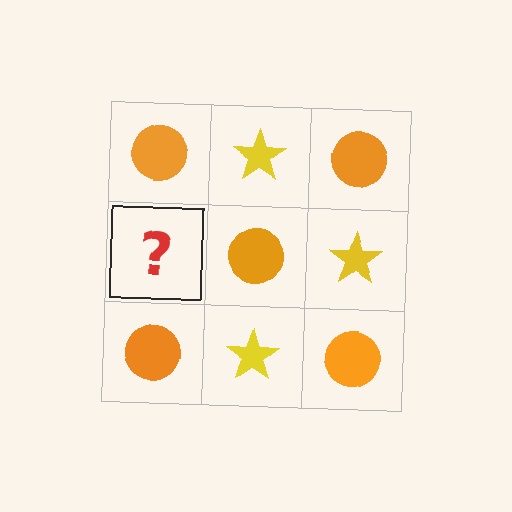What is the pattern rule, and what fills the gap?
The rule is that it alternates orange circle and yellow star in a checkerboard pattern. The gap should be filled with a yellow star.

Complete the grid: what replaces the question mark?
The question mark should be replaced with a yellow star.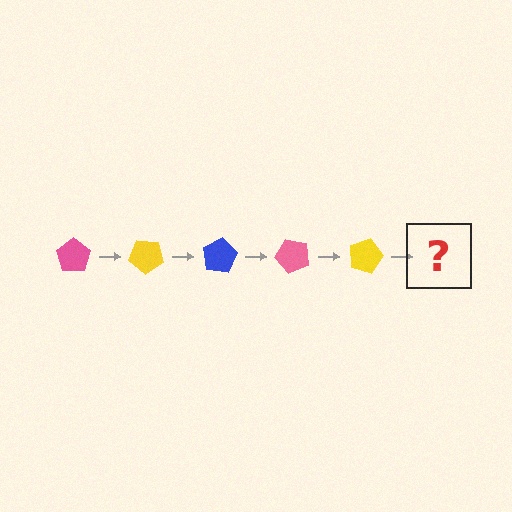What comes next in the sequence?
The next element should be a blue pentagon, rotated 200 degrees from the start.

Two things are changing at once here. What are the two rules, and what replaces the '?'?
The two rules are that it rotates 40 degrees each step and the color cycles through pink, yellow, and blue. The '?' should be a blue pentagon, rotated 200 degrees from the start.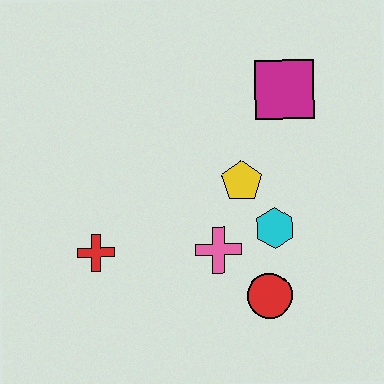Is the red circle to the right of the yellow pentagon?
Yes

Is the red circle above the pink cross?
No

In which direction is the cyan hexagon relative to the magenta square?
The cyan hexagon is below the magenta square.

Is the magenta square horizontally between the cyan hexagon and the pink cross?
No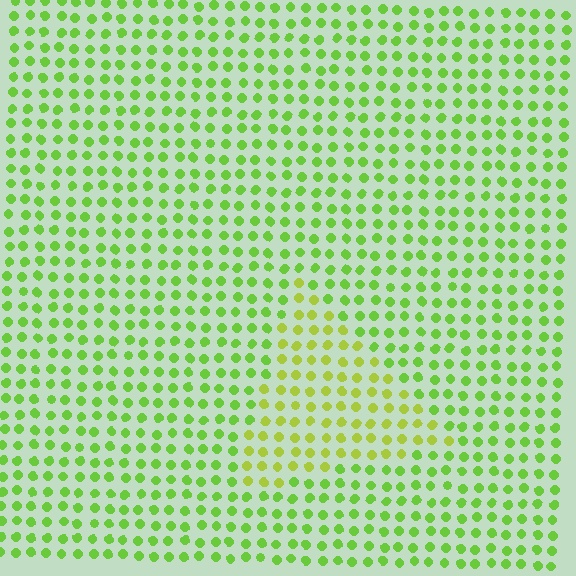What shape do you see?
I see a triangle.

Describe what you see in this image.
The image is filled with small lime elements in a uniform arrangement. A triangle-shaped region is visible where the elements are tinted to a slightly different hue, forming a subtle color boundary.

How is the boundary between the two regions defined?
The boundary is defined purely by a slight shift in hue (about 26 degrees). Spacing, size, and orientation are identical on both sides.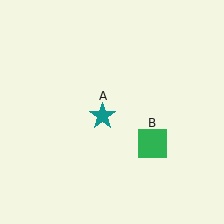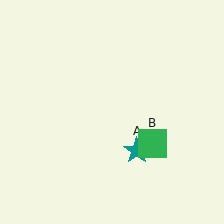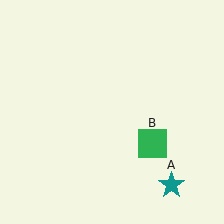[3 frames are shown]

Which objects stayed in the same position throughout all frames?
Green square (object B) remained stationary.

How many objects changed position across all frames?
1 object changed position: teal star (object A).